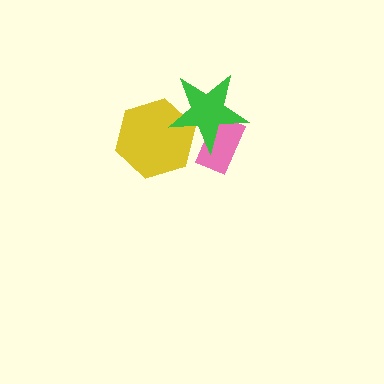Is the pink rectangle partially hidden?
Yes, it is partially covered by another shape.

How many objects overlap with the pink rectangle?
1 object overlaps with the pink rectangle.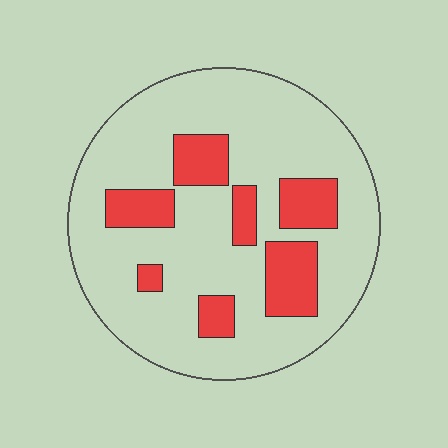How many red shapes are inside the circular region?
7.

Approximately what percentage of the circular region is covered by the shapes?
Approximately 20%.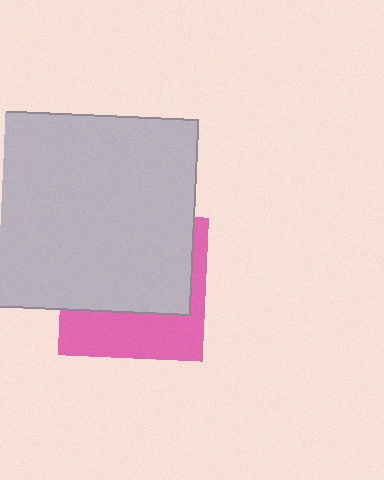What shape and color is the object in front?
The object in front is a light gray rectangle.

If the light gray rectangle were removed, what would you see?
You would see the complete pink square.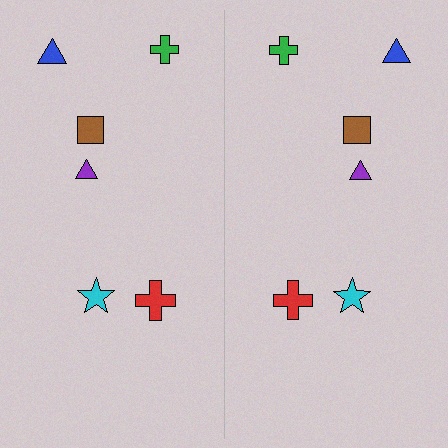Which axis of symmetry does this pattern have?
The pattern has a vertical axis of symmetry running through the center of the image.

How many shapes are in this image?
There are 12 shapes in this image.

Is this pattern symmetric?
Yes, this pattern has bilateral (reflection) symmetry.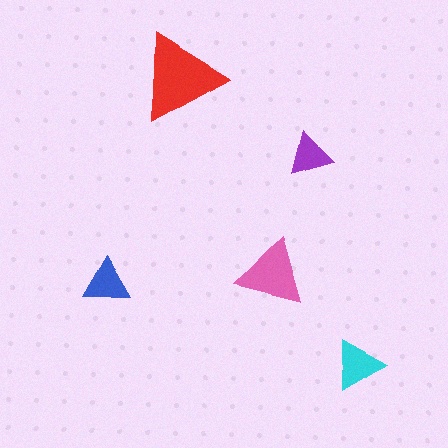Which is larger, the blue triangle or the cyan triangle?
The cyan one.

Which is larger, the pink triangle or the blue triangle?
The pink one.